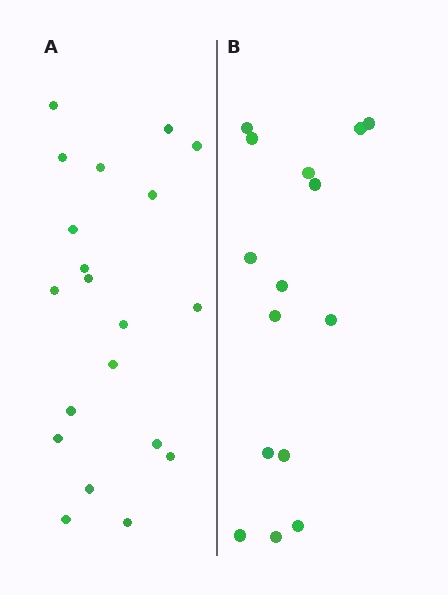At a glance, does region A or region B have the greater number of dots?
Region A (the left region) has more dots.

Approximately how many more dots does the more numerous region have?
Region A has about 5 more dots than region B.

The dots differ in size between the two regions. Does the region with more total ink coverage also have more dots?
No. Region B has more total ink coverage because its dots are larger, but region A actually contains more individual dots. Total area can be misleading — the number of items is what matters here.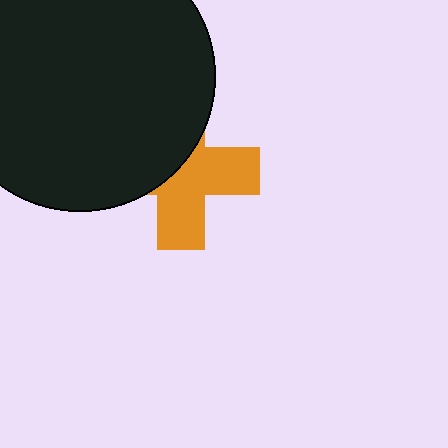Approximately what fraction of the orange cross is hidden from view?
Roughly 48% of the orange cross is hidden behind the black circle.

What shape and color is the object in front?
The object in front is a black circle.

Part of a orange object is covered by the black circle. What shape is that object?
It is a cross.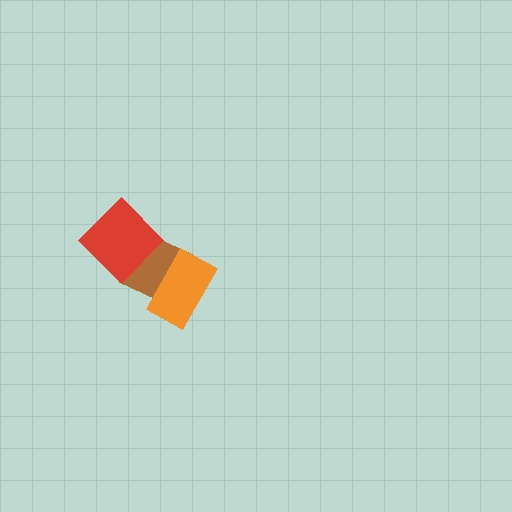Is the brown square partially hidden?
Yes, it is partially covered by another shape.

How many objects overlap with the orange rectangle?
1 object overlaps with the orange rectangle.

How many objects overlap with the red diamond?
1 object overlaps with the red diamond.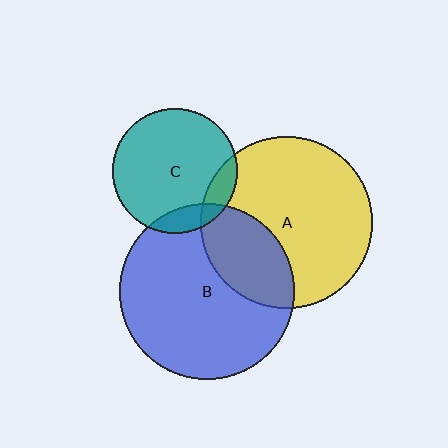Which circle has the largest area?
Circle B (blue).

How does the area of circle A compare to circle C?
Approximately 1.9 times.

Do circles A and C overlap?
Yes.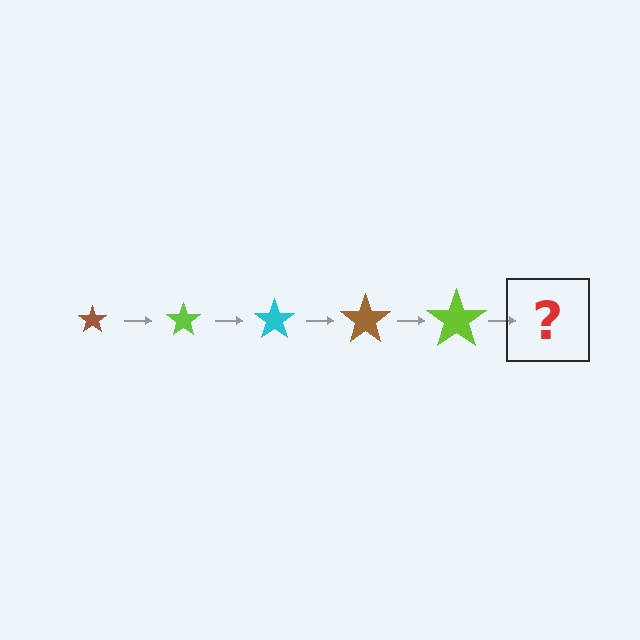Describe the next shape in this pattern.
It should be a cyan star, larger than the previous one.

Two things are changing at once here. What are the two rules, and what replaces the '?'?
The two rules are that the star grows larger each step and the color cycles through brown, lime, and cyan. The '?' should be a cyan star, larger than the previous one.